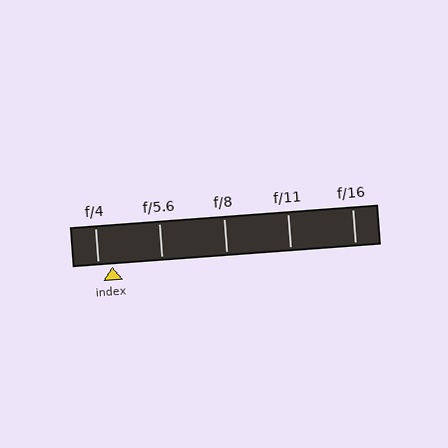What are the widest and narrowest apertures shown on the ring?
The widest aperture shown is f/4 and the narrowest is f/16.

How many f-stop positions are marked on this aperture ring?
There are 5 f-stop positions marked.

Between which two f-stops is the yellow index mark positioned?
The index mark is between f/4 and f/5.6.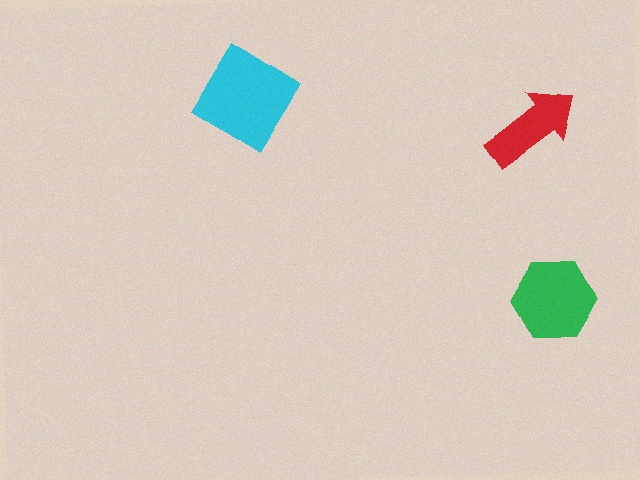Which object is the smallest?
The red arrow.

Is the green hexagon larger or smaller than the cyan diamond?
Smaller.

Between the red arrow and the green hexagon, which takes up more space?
The green hexagon.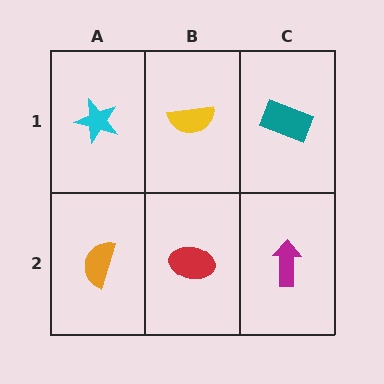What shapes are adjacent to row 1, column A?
An orange semicircle (row 2, column A), a yellow semicircle (row 1, column B).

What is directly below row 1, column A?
An orange semicircle.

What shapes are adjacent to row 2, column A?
A cyan star (row 1, column A), a red ellipse (row 2, column B).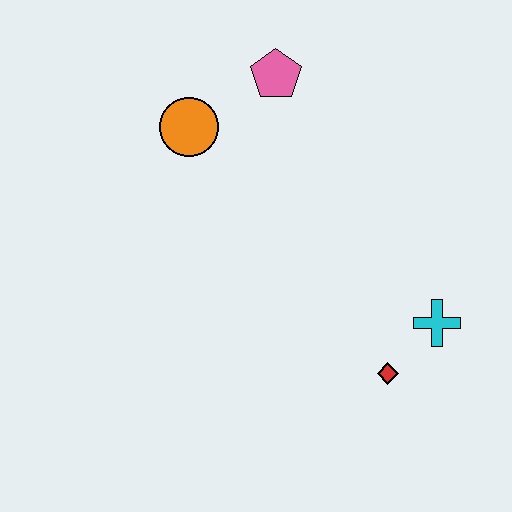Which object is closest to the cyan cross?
The red diamond is closest to the cyan cross.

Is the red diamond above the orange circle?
No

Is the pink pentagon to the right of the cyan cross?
No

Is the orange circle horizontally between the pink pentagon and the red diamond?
No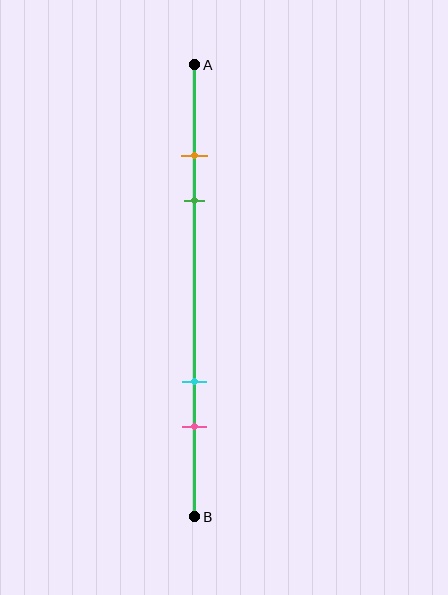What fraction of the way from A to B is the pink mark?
The pink mark is approximately 80% (0.8) of the way from A to B.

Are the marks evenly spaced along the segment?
No, the marks are not evenly spaced.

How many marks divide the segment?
There are 4 marks dividing the segment.